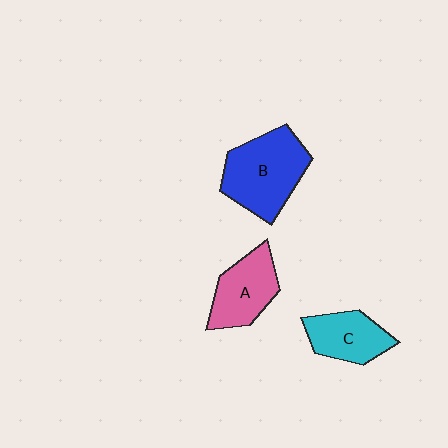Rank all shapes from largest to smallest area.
From largest to smallest: B (blue), A (pink), C (cyan).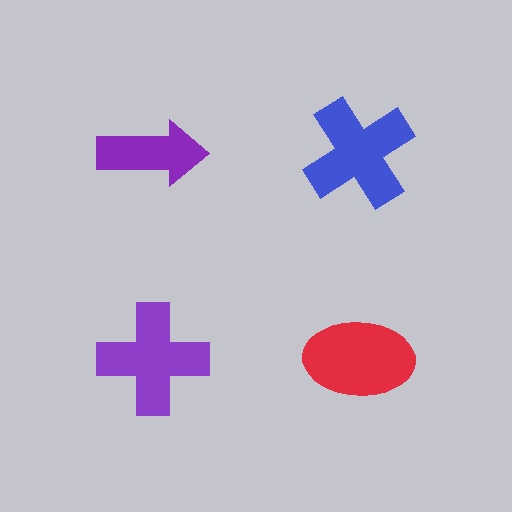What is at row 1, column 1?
A purple arrow.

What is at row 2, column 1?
A purple cross.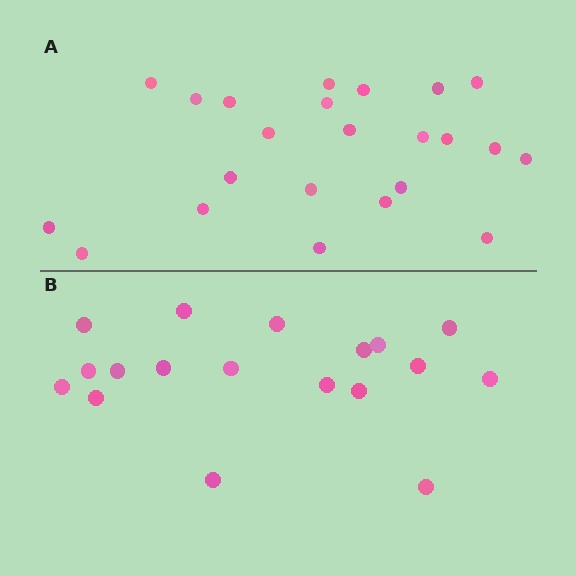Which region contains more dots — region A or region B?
Region A (the top region) has more dots.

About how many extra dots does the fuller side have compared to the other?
Region A has about 5 more dots than region B.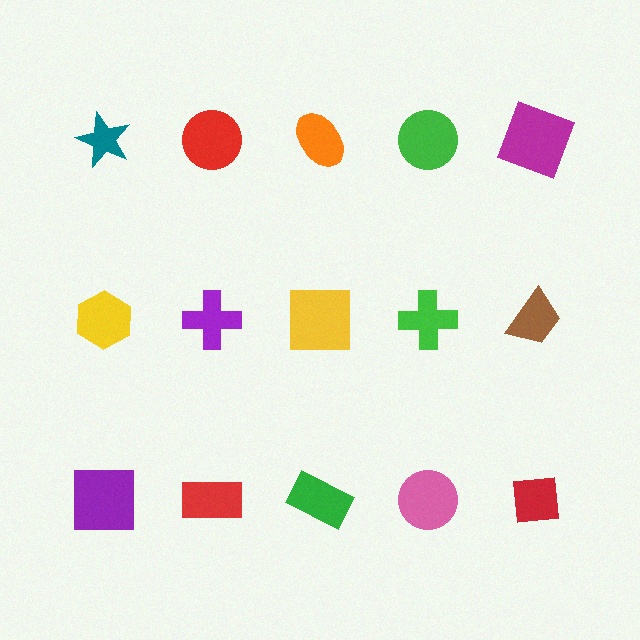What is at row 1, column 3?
An orange ellipse.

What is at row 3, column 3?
A green rectangle.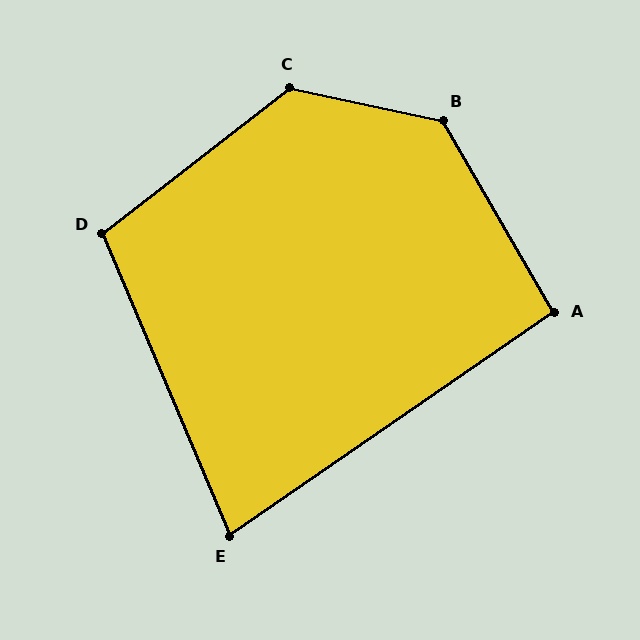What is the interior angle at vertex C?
Approximately 130 degrees (obtuse).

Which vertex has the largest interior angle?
B, at approximately 132 degrees.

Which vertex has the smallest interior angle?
E, at approximately 78 degrees.